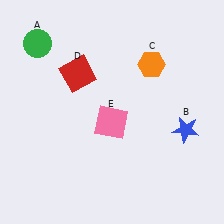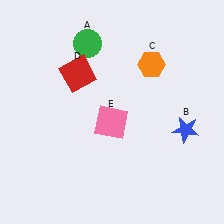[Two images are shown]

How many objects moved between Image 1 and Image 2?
1 object moved between the two images.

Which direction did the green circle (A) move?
The green circle (A) moved right.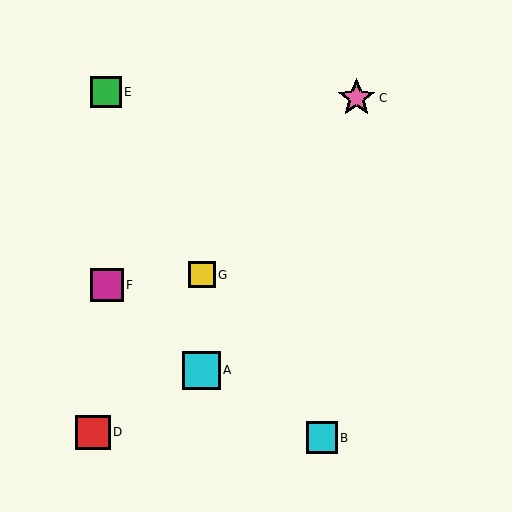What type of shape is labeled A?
Shape A is a cyan square.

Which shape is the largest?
The cyan square (labeled A) is the largest.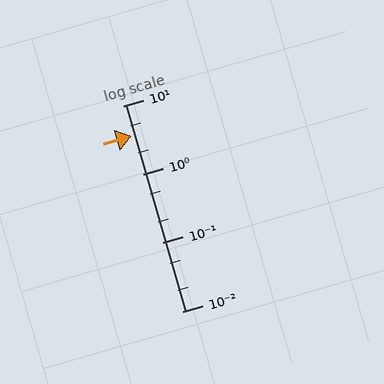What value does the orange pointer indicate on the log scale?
The pointer indicates approximately 3.6.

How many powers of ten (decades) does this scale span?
The scale spans 3 decades, from 0.01 to 10.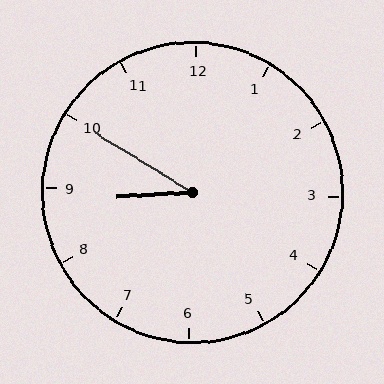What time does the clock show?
8:50.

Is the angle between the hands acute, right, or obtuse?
It is acute.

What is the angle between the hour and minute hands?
Approximately 35 degrees.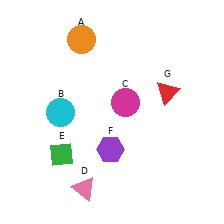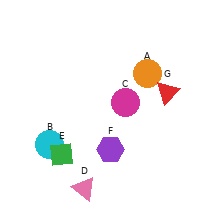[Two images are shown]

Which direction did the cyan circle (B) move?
The cyan circle (B) moved down.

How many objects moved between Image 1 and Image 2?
2 objects moved between the two images.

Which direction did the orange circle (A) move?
The orange circle (A) moved right.